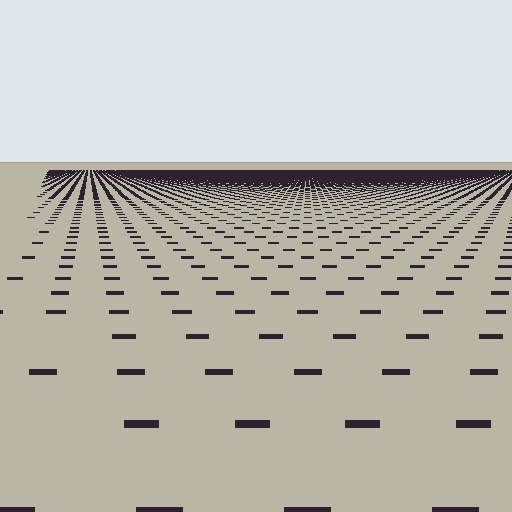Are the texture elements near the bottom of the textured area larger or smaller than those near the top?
Larger. Near the bottom, elements are closer to the viewer and appear at a bigger on-screen size.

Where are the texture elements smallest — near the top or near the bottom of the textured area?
Near the top.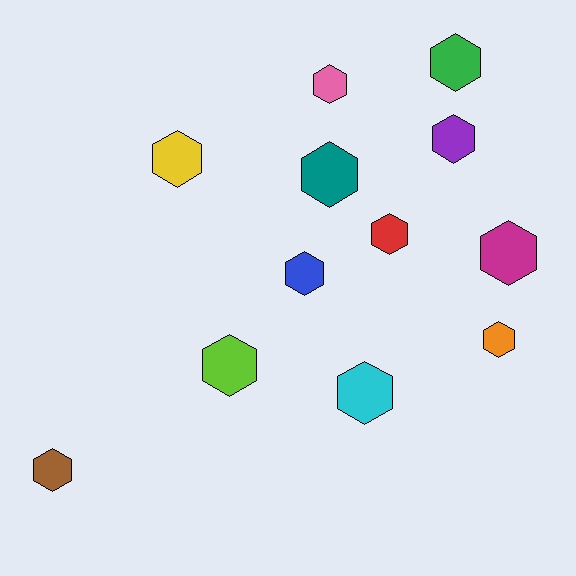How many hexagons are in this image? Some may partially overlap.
There are 12 hexagons.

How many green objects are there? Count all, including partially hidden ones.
There is 1 green object.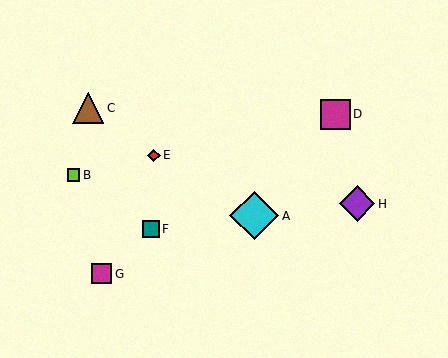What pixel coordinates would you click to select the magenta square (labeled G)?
Click at (102, 274) to select the magenta square G.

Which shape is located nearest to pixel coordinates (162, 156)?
The red diamond (labeled E) at (154, 155) is nearest to that location.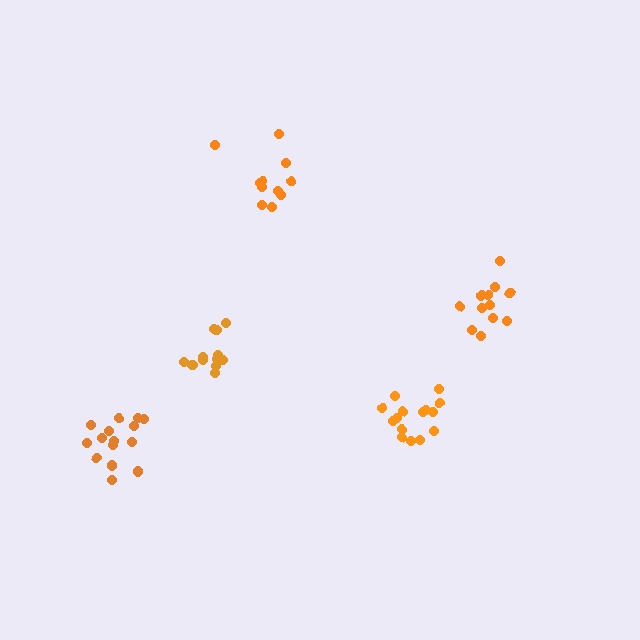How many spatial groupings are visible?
There are 5 spatial groupings.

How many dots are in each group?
Group 1: 11 dots, Group 2: 12 dots, Group 3: 16 dots, Group 4: 12 dots, Group 5: 15 dots (66 total).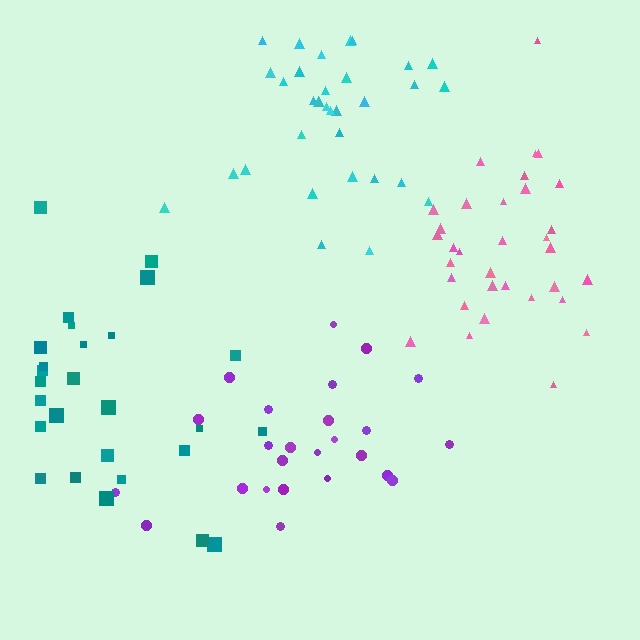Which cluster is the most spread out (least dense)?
Purple.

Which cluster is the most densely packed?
Cyan.